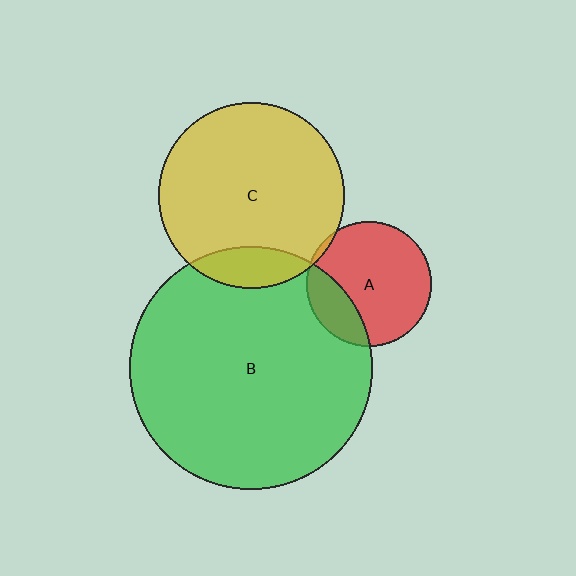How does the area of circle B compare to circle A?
Approximately 3.8 times.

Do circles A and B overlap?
Yes.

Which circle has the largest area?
Circle B (green).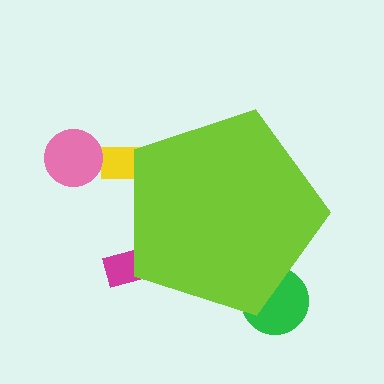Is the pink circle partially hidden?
No, the pink circle is fully visible.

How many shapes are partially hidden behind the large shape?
3 shapes are partially hidden.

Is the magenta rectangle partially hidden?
Yes, the magenta rectangle is partially hidden behind the lime pentagon.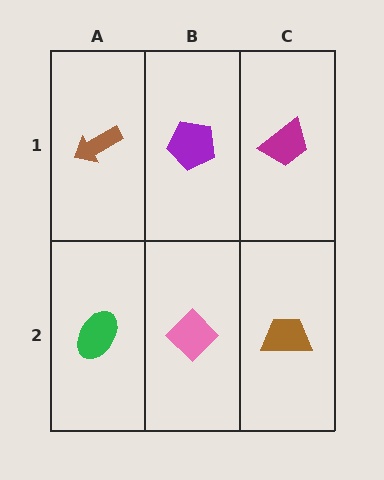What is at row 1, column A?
A brown arrow.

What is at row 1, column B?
A purple pentagon.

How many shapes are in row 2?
3 shapes.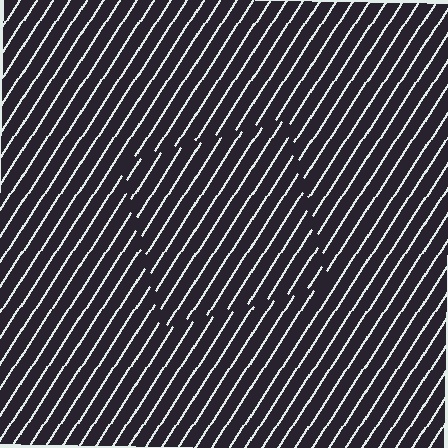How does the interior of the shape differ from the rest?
The interior of the shape contains the same grating, shifted by half a period — the contour is defined by the phase discontinuity where line-ends from the inner and outer gratings abut.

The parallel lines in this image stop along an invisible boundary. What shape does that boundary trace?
An illusory square. The interior of the shape contains the same grating, shifted by half a period — the contour is defined by the phase discontinuity where line-ends from the inner and outer gratings abut.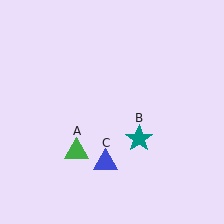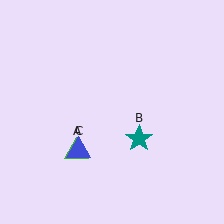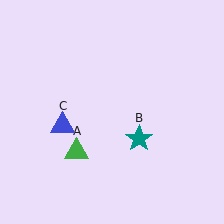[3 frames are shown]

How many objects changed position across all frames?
1 object changed position: blue triangle (object C).